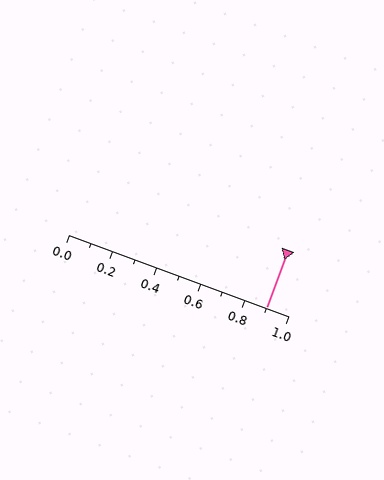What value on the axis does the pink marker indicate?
The marker indicates approximately 0.9.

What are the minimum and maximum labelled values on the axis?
The axis runs from 0.0 to 1.0.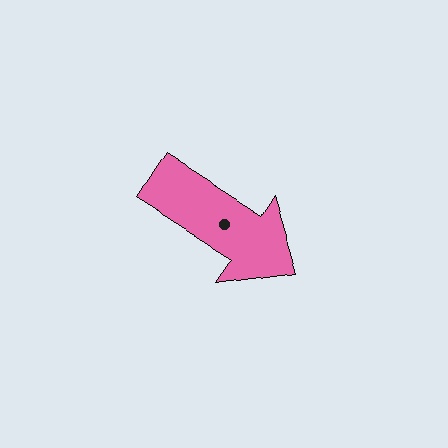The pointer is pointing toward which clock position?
Roughly 4 o'clock.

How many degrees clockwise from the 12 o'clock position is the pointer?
Approximately 123 degrees.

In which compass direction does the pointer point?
Southeast.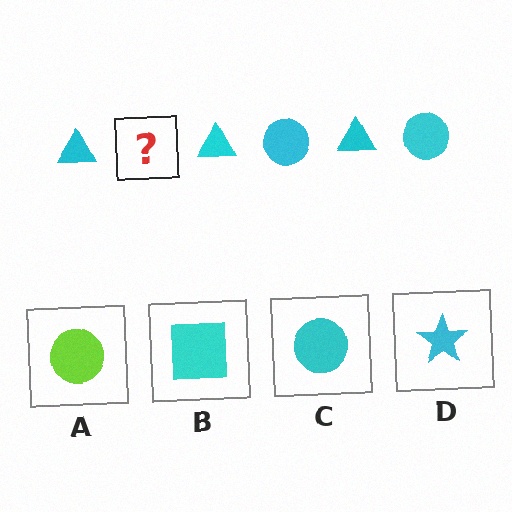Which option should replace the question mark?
Option C.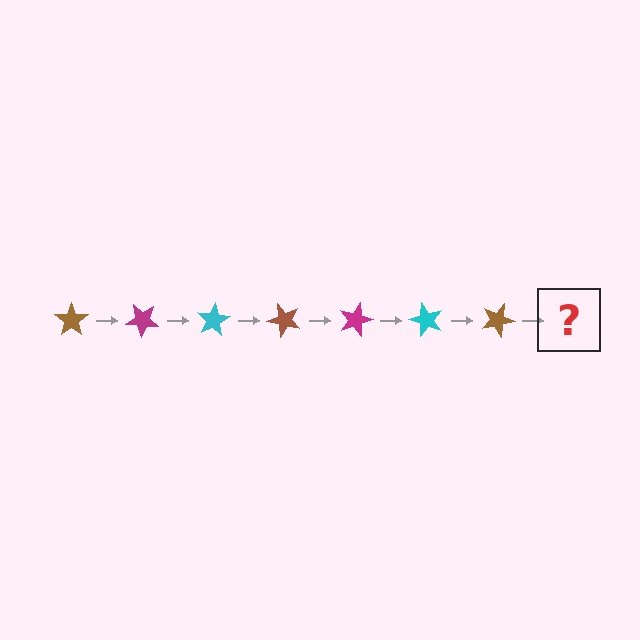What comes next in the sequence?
The next element should be a magenta star, rotated 280 degrees from the start.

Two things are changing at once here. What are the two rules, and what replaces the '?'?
The two rules are that it rotates 40 degrees each step and the color cycles through brown, magenta, and cyan. The '?' should be a magenta star, rotated 280 degrees from the start.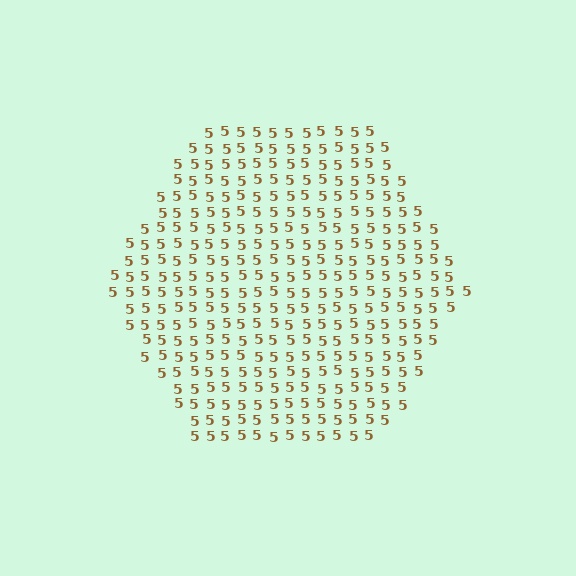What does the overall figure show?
The overall figure shows a hexagon.